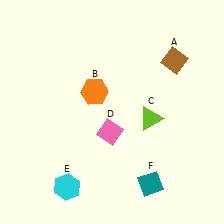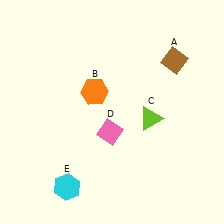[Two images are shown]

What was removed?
The teal diamond (F) was removed in Image 2.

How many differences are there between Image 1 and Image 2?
There is 1 difference between the two images.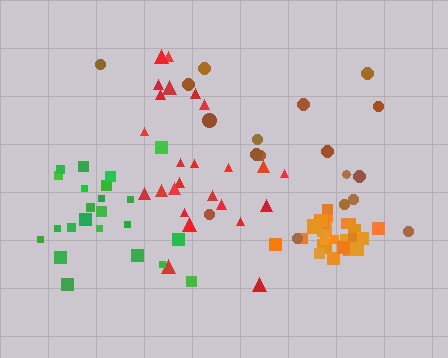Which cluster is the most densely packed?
Orange.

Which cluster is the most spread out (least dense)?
Brown.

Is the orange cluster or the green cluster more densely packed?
Orange.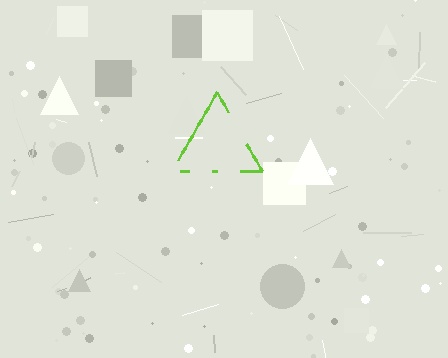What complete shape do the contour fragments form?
The contour fragments form a triangle.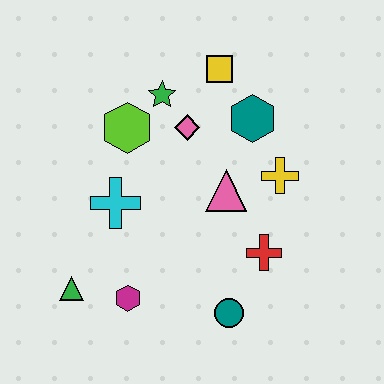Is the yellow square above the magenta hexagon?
Yes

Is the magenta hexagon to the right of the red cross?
No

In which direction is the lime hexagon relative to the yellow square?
The lime hexagon is to the left of the yellow square.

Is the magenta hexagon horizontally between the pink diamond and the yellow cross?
No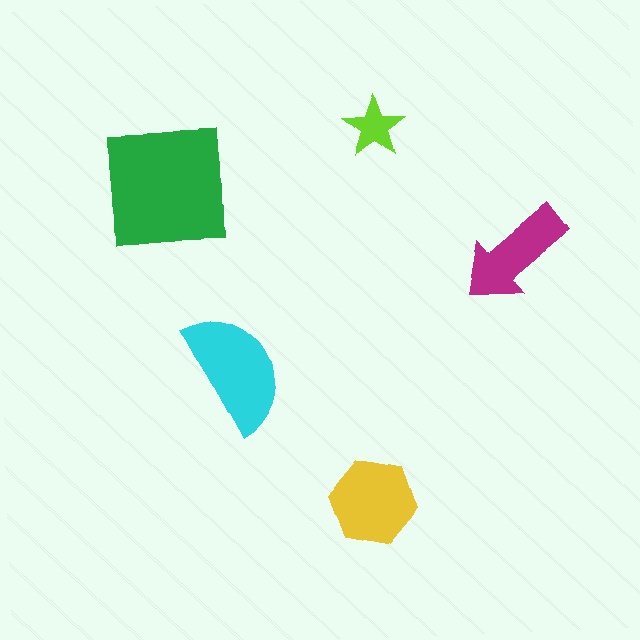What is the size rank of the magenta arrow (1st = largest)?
4th.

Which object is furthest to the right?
The magenta arrow is rightmost.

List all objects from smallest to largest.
The lime star, the magenta arrow, the yellow hexagon, the cyan semicircle, the green square.